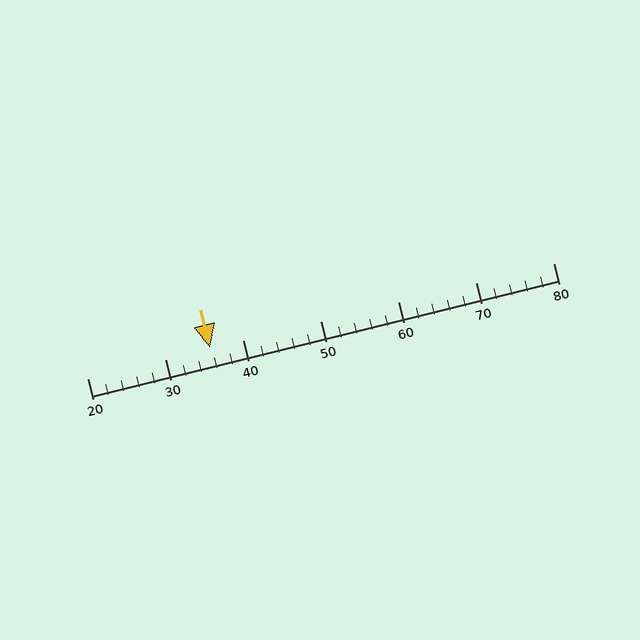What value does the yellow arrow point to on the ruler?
The yellow arrow points to approximately 36.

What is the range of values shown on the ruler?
The ruler shows values from 20 to 80.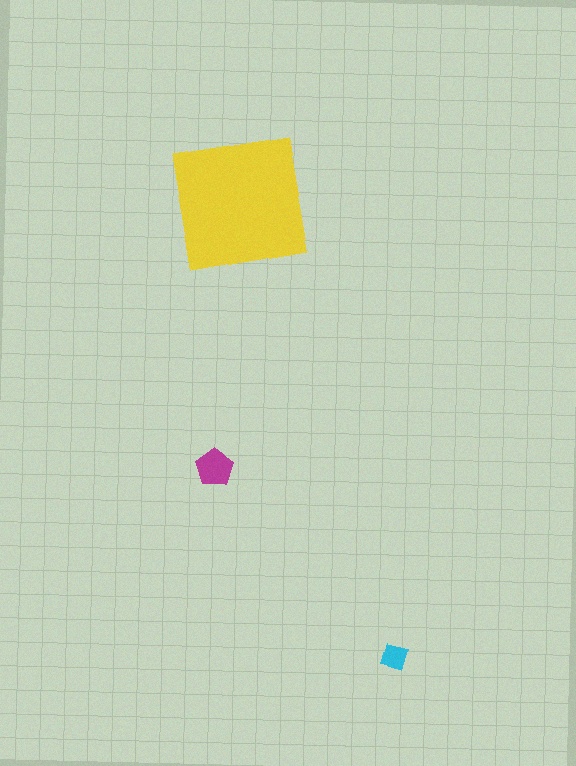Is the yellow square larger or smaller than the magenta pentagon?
Larger.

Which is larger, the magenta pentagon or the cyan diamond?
The magenta pentagon.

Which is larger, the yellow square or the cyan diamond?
The yellow square.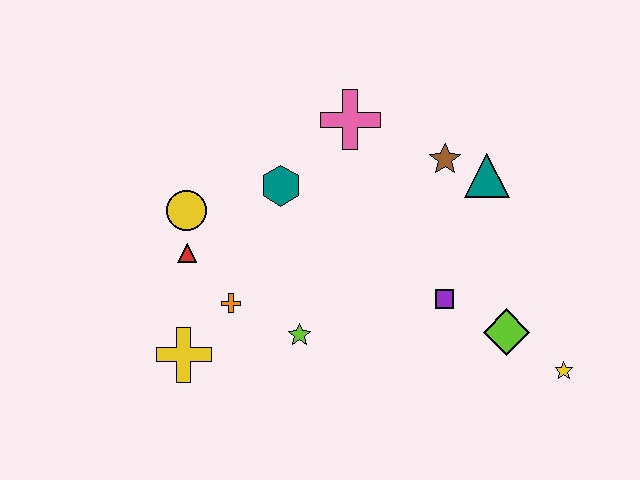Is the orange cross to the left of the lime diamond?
Yes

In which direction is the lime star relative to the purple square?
The lime star is to the left of the purple square.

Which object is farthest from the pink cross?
The yellow star is farthest from the pink cross.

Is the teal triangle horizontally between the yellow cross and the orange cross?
No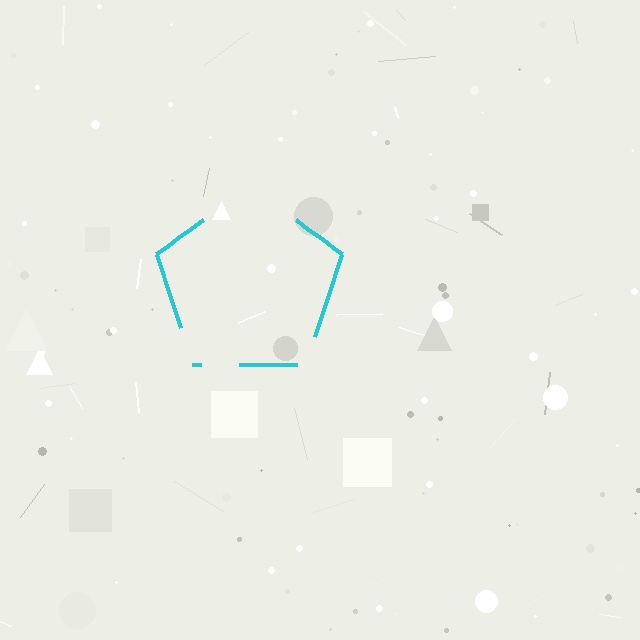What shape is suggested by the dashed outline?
The dashed outline suggests a pentagon.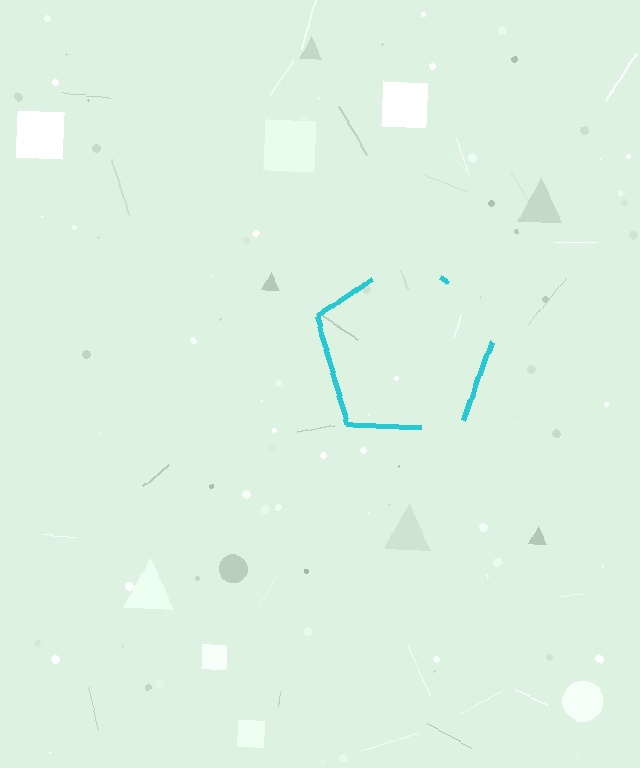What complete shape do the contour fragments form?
The contour fragments form a pentagon.